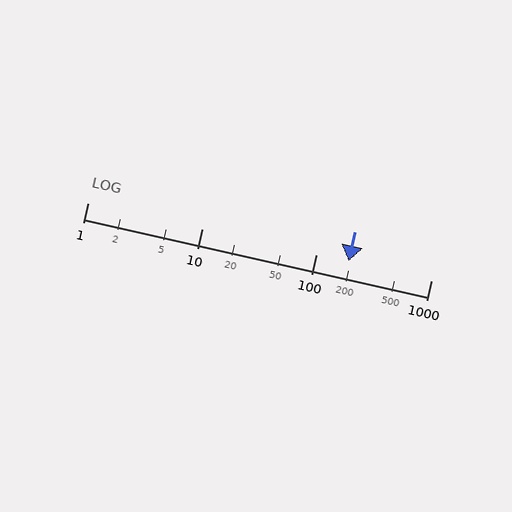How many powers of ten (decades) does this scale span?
The scale spans 3 decades, from 1 to 1000.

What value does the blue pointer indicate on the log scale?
The pointer indicates approximately 190.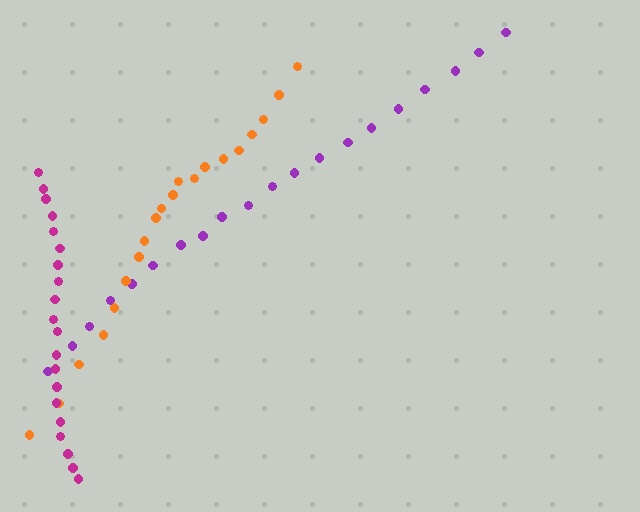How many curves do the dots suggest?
There are 3 distinct paths.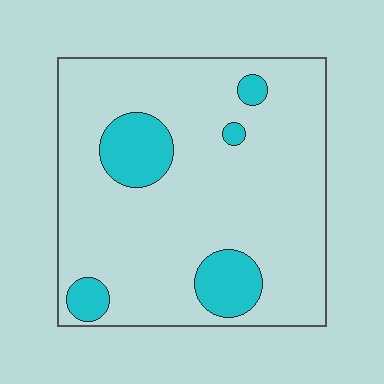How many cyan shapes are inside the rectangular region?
5.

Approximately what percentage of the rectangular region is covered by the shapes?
Approximately 15%.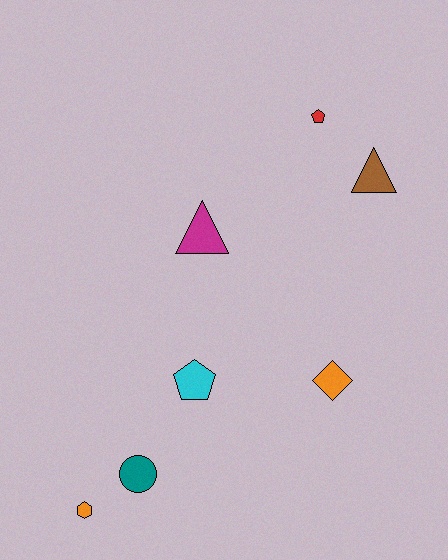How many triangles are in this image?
There are 2 triangles.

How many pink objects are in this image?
There are no pink objects.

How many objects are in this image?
There are 7 objects.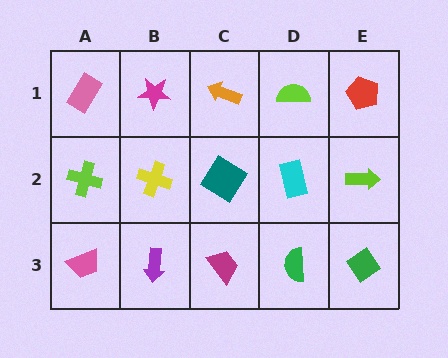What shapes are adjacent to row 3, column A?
A lime cross (row 2, column A), a purple arrow (row 3, column B).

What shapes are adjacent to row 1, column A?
A lime cross (row 2, column A), a magenta star (row 1, column B).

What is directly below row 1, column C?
A teal diamond.